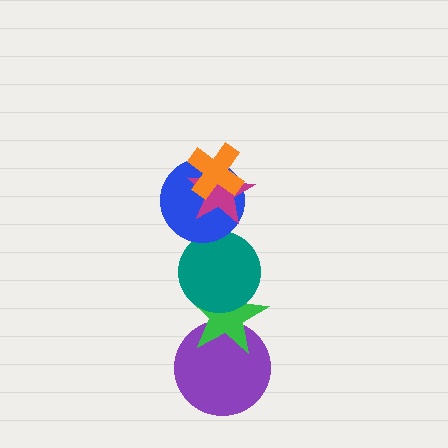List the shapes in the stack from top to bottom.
From top to bottom: the orange cross, the magenta star, the blue circle, the teal circle, the green star, the purple circle.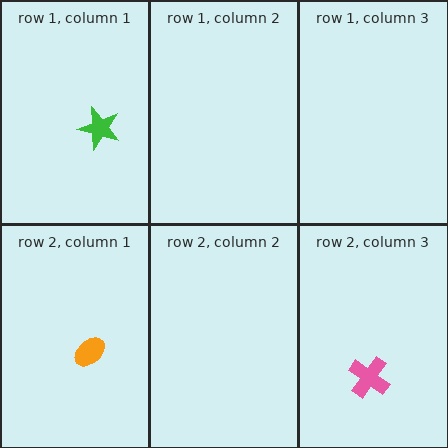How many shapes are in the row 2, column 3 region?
1.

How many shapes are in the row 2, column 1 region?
1.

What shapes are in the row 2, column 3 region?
The pink cross.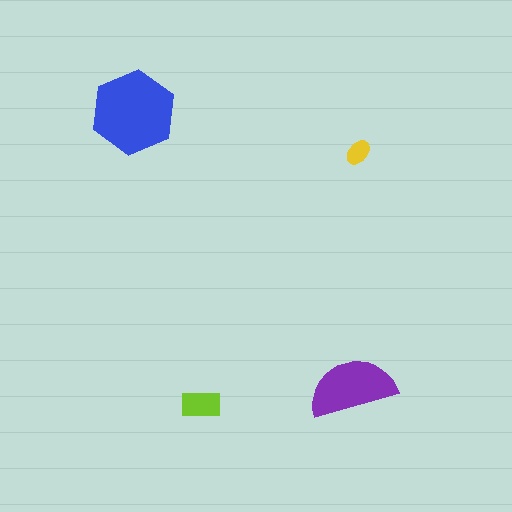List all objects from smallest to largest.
The yellow ellipse, the lime rectangle, the purple semicircle, the blue hexagon.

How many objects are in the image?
There are 4 objects in the image.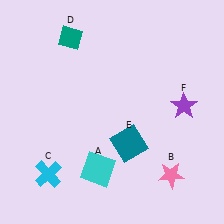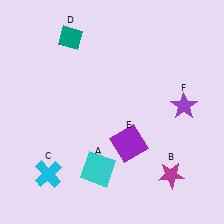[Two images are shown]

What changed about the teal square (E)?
In Image 1, E is teal. In Image 2, it changed to purple.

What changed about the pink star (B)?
In Image 1, B is pink. In Image 2, it changed to magenta.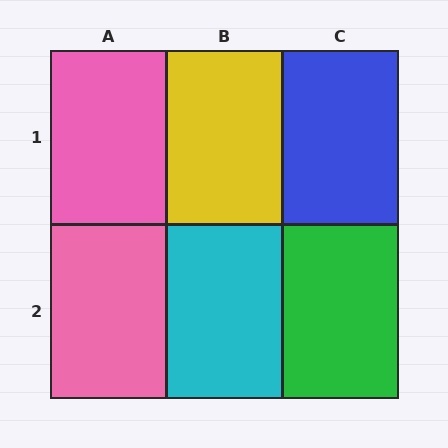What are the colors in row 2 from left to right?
Pink, cyan, green.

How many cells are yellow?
1 cell is yellow.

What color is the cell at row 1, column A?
Pink.